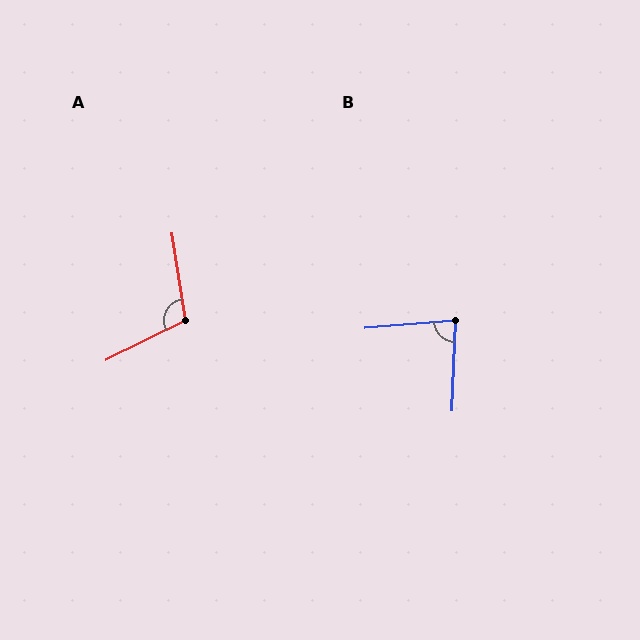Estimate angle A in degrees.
Approximately 108 degrees.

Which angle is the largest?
A, at approximately 108 degrees.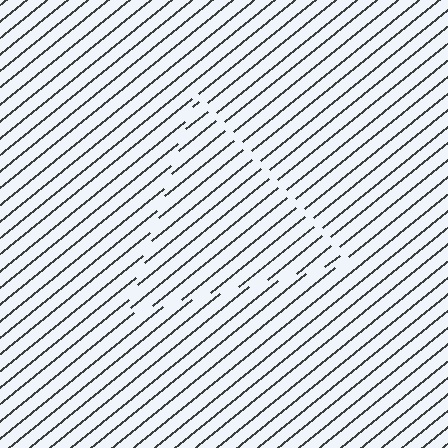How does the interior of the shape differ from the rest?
The interior of the shape contains the same grating, shifted by half a period — the contour is defined by the phase discontinuity where line-ends from the inner and outer gratings abut.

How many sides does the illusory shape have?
3 sides — the line-ends trace a triangle.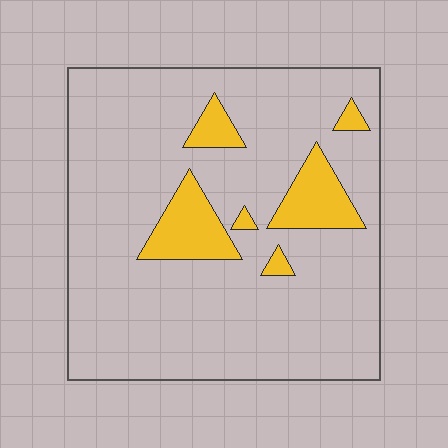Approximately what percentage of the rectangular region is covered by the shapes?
Approximately 15%.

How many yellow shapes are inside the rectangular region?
6.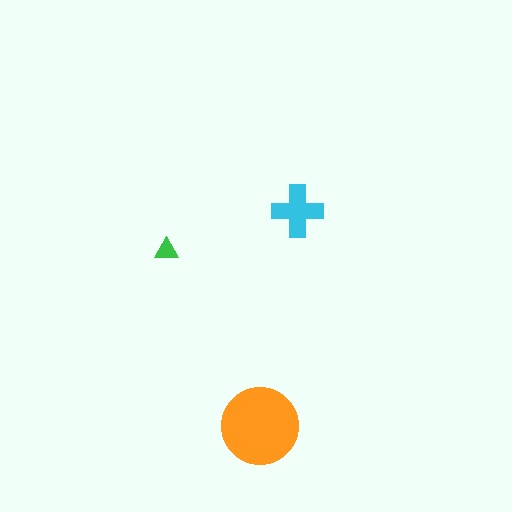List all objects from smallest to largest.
The green triangle, the cyan cross, the orange circle.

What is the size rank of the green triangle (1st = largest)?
3rd.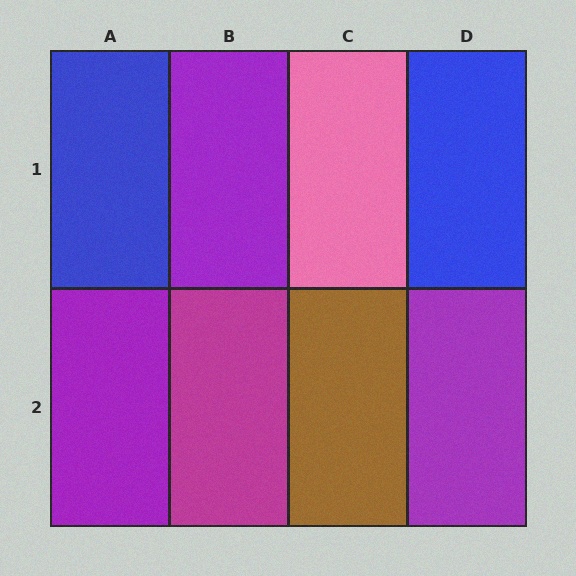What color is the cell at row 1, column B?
Purple.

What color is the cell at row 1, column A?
Blue.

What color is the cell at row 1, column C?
Pink.